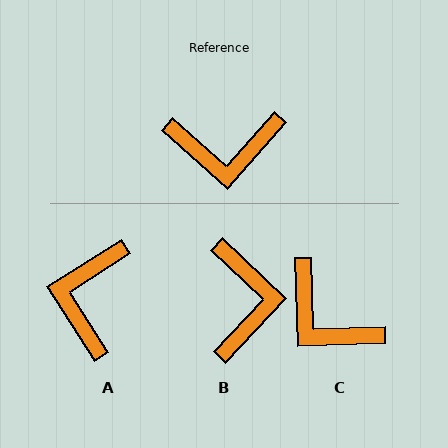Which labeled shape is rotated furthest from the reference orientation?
A, about 106 degrees away.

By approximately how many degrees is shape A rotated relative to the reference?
Approximately 106 degrees clockwise.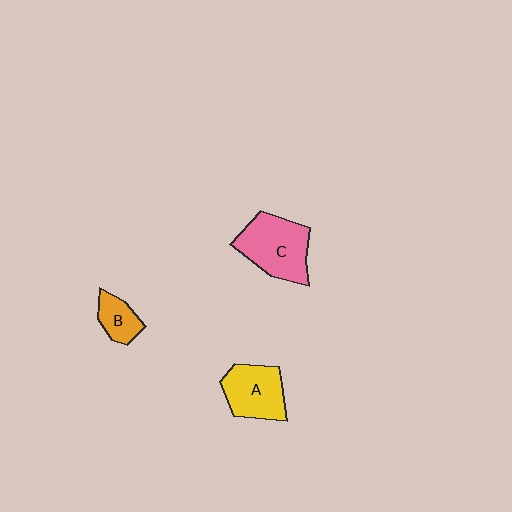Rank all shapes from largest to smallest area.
From largest to smallest: C (pink), A (yellow), B (orange).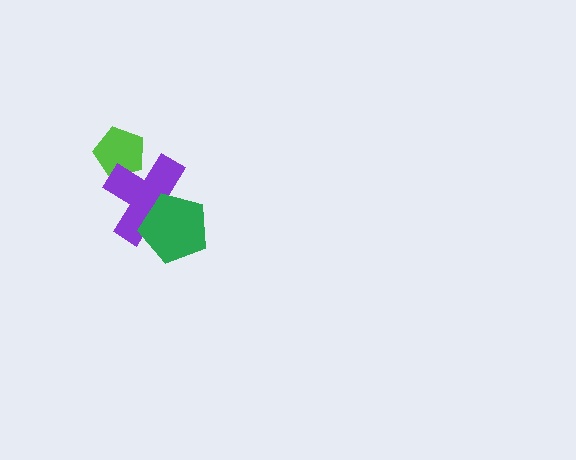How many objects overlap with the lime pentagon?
1 object overlaps with the lime pentagon.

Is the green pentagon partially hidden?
No, no other shape covers it.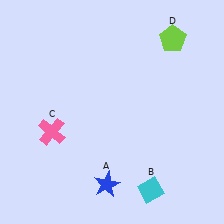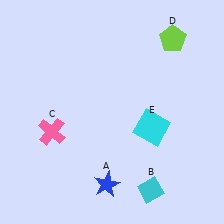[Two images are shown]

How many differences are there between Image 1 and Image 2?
There is 1 difference between the two images.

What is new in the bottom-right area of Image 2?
A cyan square (E) was added in the bottom-right area of Image 2.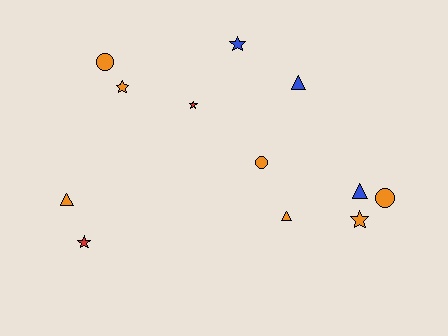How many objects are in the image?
There are 12 objects.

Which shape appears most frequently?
Star, with 5 objects.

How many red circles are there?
There are no red circles.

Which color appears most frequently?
Orange, with 7 objects.